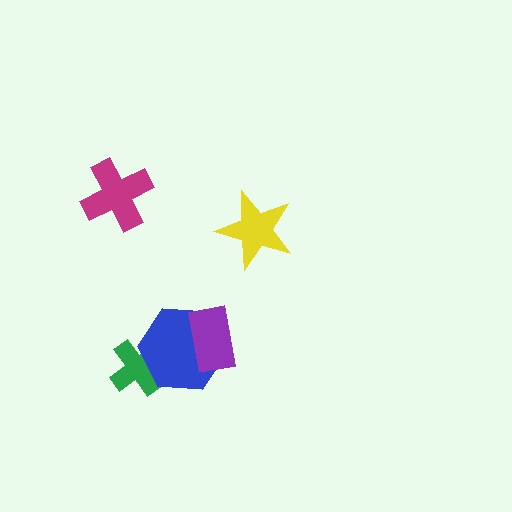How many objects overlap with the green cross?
1 object overlaps with the green cross.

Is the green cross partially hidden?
Yes, it is partially covered by another shape.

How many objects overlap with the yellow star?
0 objects overlap with the yellow star.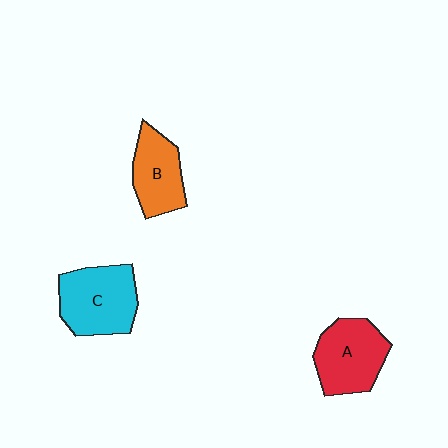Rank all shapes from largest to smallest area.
From largest to smallest: C (cyan), A (red), B (orange).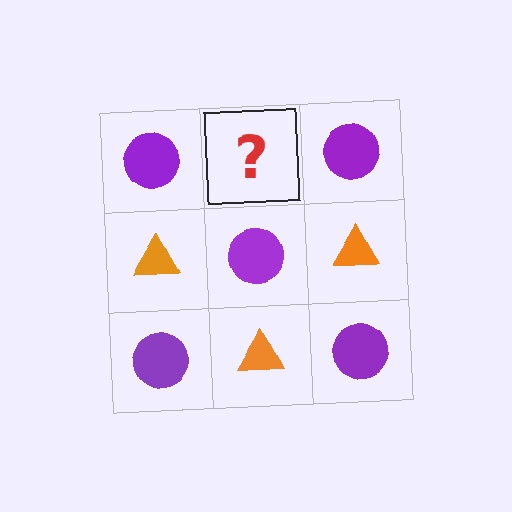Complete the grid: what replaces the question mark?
The question mark should be replaced with an orange triangle.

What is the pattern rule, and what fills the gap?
The rule is that it alternates purple circle and orange triangle in a checkerboard pattern. The gap should be filled with an orange triangle.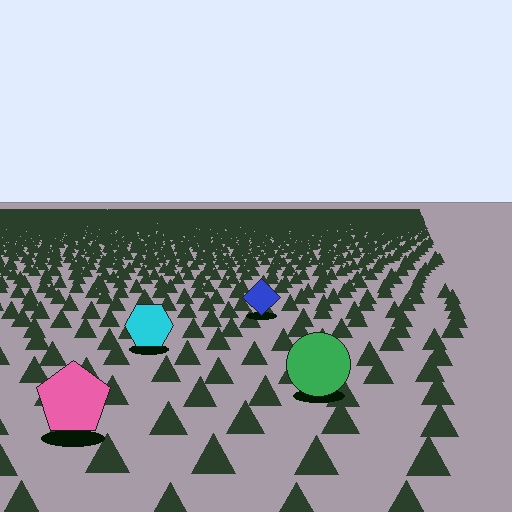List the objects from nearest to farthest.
From nearest to farthest: the pink pentagon, the green circle, the cyan hexagon, the blue diamond.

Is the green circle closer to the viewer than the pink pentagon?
No. The pink pentagon is closer — you can tell from the texture gradient: the ground texture is coarser near it.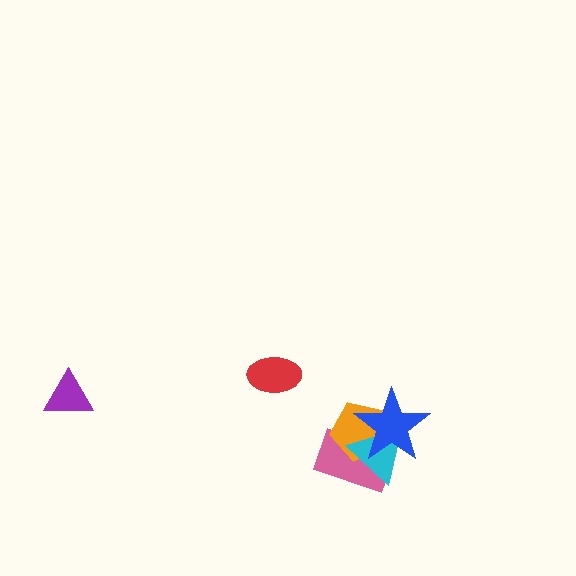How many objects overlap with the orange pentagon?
3 objects overlap with the orange pentagon.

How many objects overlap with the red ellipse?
0 objects overlap with the red ellipse.